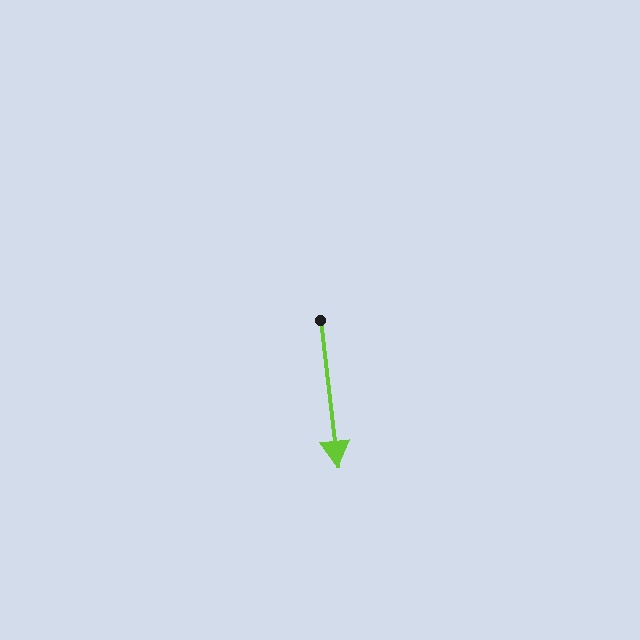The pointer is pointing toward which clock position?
Roughly 6 o'clock.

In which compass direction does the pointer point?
South.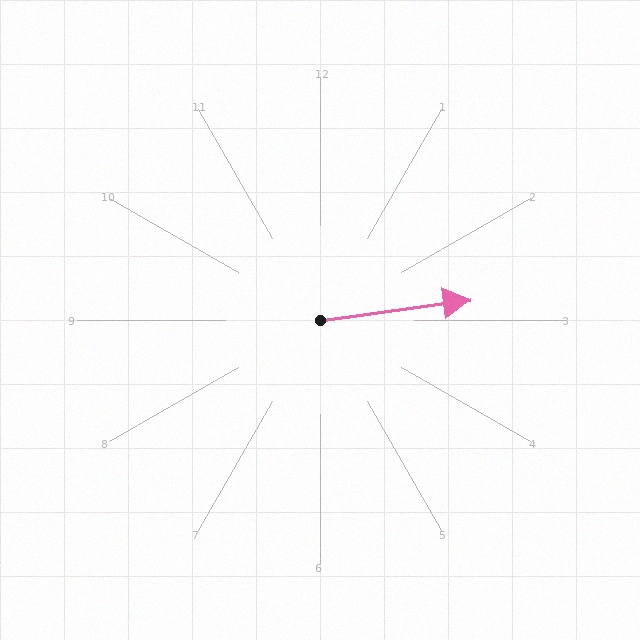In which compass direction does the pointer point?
East.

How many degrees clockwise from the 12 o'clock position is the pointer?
Approximately 82 degrees.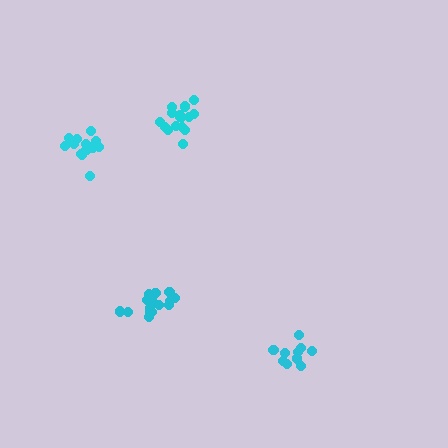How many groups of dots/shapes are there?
There are 4 groups.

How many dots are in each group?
Group 1: 16 dots, Group 2: 10 dots, Group 3: 14 dots, Group 4: 16 dots (56 total).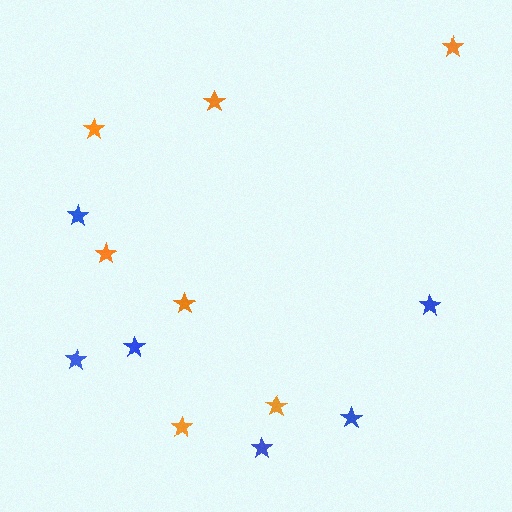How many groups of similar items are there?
There are 2 groups: one group of blue stars (6) and one group of orange stars (7).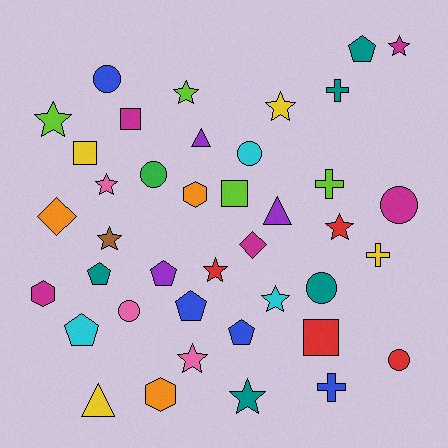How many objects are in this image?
There are 40 objects.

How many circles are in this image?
There are 7 circles.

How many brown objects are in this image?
There is 1 brown object.